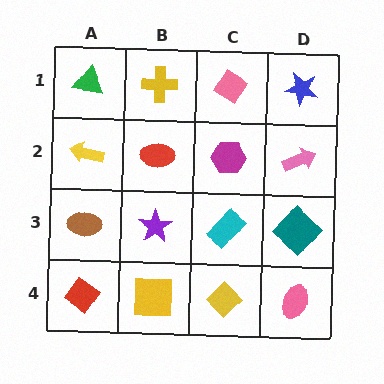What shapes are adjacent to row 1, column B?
A red ellipse (row 2, column B), a green triangle (row 1, column A), a pink diamond (row 1, column C).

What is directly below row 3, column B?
A yellow square.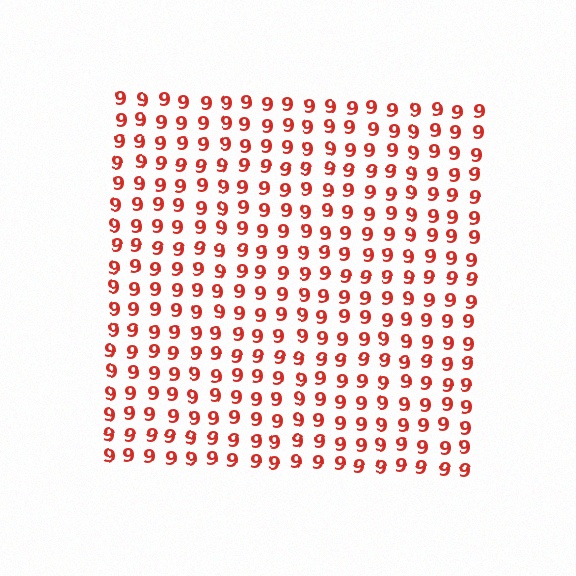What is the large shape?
The large shape is a square.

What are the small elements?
The small elements are digit 9's.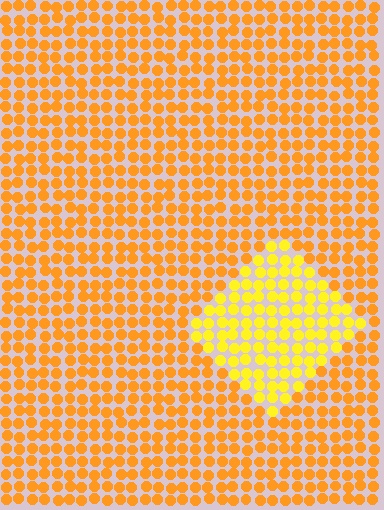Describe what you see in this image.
The image is filled with small orange elements in a uniform arrangement. A diamond-shaped region is visible where the elements are tinted to a slightly different hue, forming a subtle color boundary.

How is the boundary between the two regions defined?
The boundary is defined purely by a slight shift in hue (about 25 degrees). Spacing, size, and orientation are identical on both sides.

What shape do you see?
I see a diamond.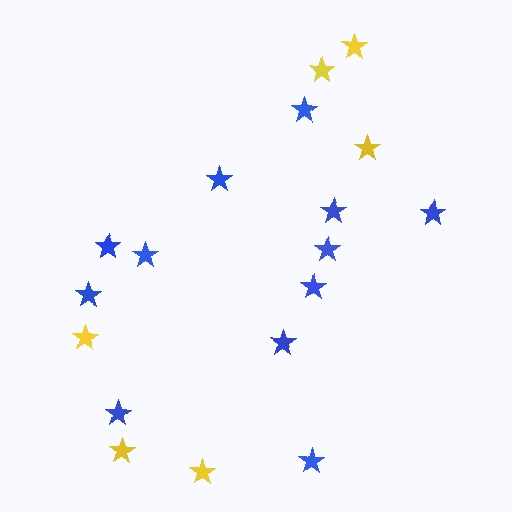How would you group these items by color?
There are 2 groups: one group of blue stars (12) and one group of yellow stars (6).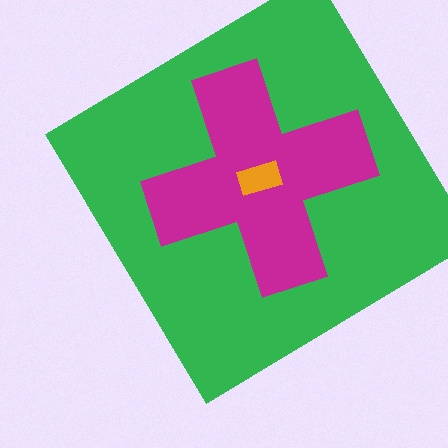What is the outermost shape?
The green diamond.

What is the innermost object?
The orange rectangle.